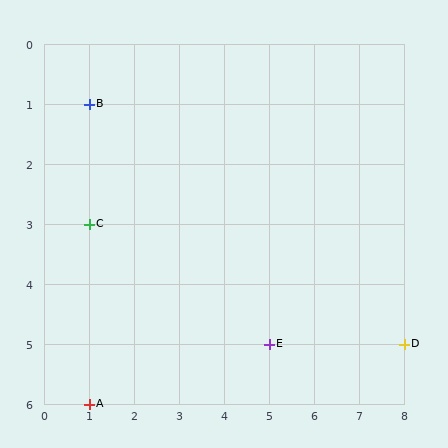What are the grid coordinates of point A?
Point A is at grid coordinates (1, 6).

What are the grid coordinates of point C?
Point C is at grid coordinates (1, 3).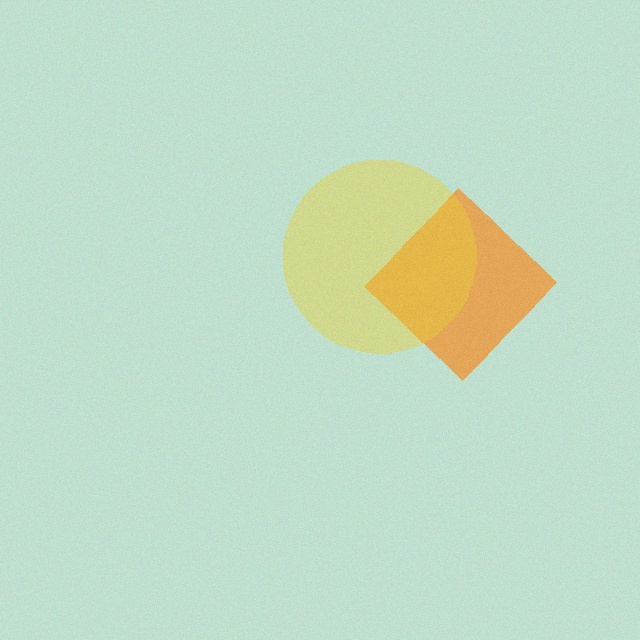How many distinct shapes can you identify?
There are 2 distinct shapes: an orange diamond, a yellow circle.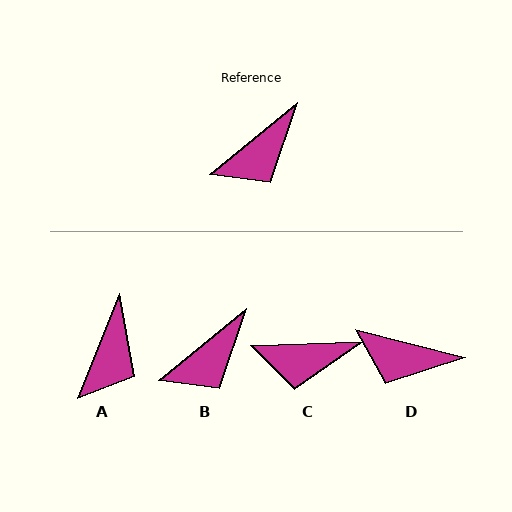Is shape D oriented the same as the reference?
No, it is off by about 53 degrees.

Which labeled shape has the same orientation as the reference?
B.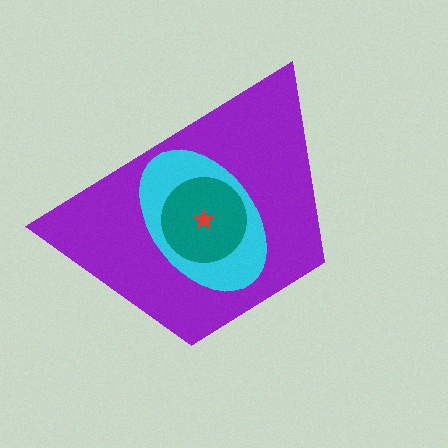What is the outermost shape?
The purple trapezoid.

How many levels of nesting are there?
4.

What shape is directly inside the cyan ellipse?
The teal circle.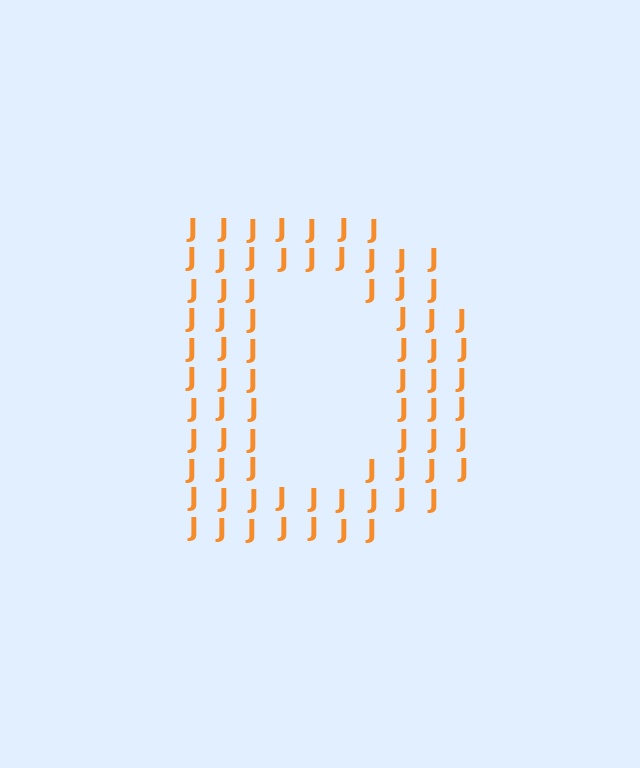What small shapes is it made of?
It is made of small letter J's.